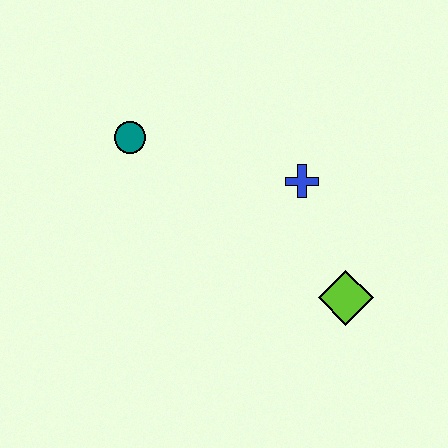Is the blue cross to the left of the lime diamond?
Yes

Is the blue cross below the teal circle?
Yes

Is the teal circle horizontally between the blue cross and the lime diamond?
No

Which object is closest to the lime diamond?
The blue cross is closest to the lime diamond.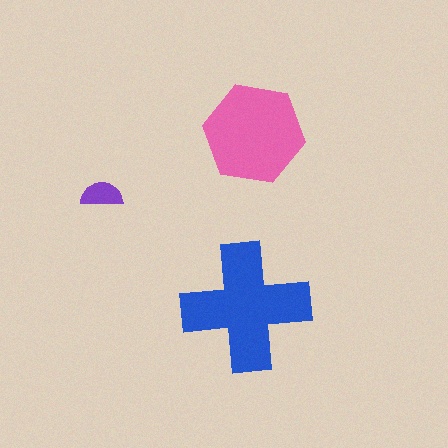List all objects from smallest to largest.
The purple semicircle, the pink hexagon, the blue cross.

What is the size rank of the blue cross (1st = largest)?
1st.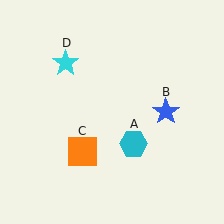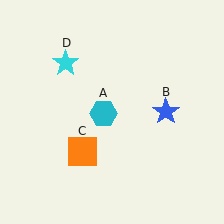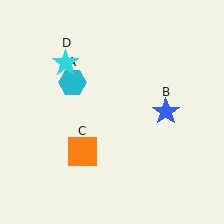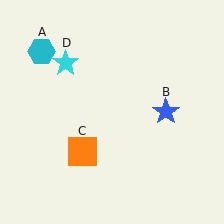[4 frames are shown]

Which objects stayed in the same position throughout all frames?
Blue star (object B) and orange square (object C) and cyan star (object D) remained stationary.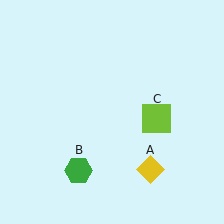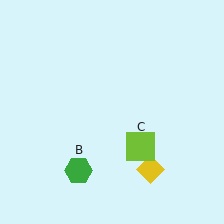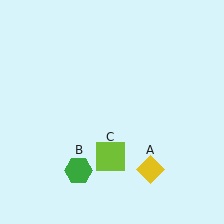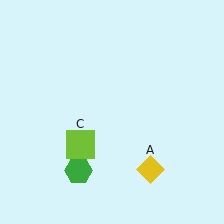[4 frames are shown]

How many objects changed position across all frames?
1 object changed position: lime square (object C).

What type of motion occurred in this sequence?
The lime square (object C) rotated clockwise around the center of the scene.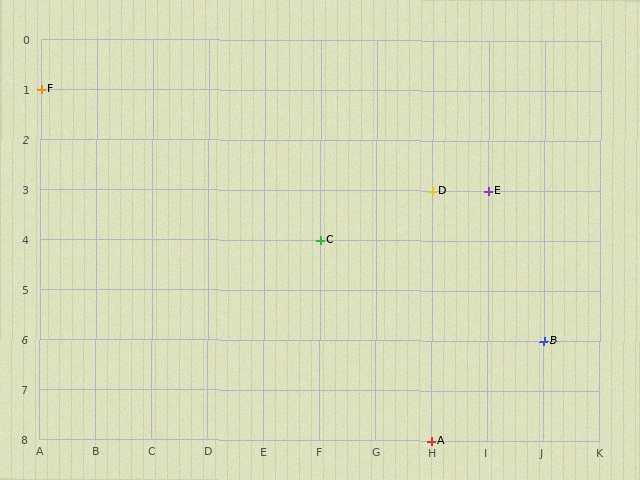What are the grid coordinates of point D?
Point D is at grid coordinates (H, 3).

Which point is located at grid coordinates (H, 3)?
Point D is at (H, 3).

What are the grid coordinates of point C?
Point C is at grid coordinates (F, 4).